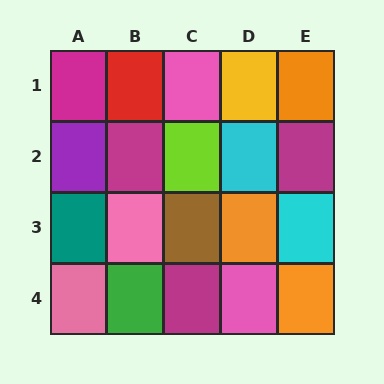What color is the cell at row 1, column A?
Magenta.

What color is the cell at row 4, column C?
Magenta.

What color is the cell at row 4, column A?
Pink.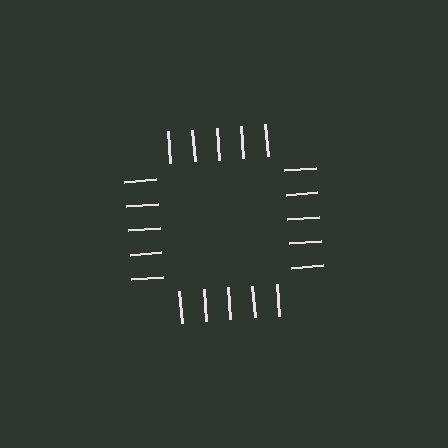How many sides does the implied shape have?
4 sides — the line-ends trace a square.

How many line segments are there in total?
20 — 5 along each of the 4 edges.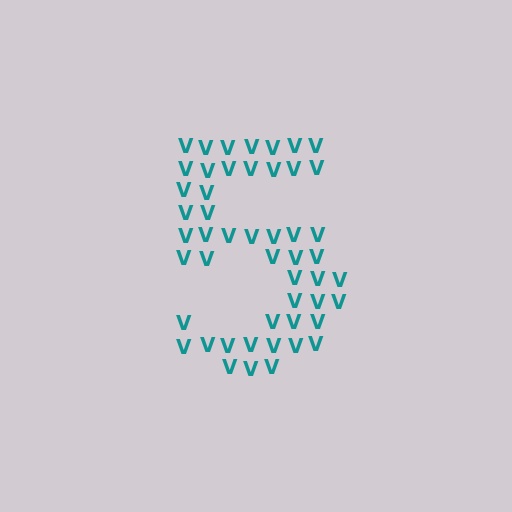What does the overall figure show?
The overall figure shows the digit 5.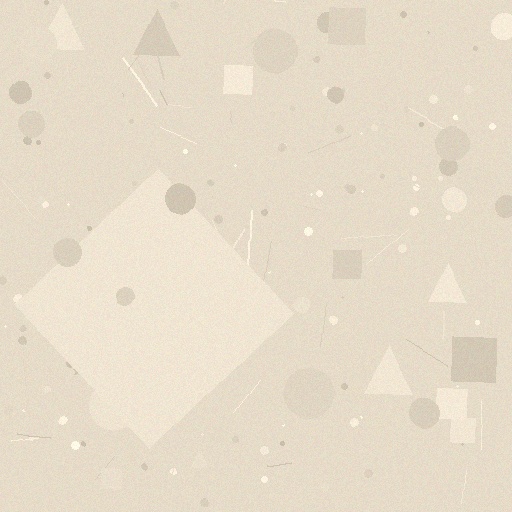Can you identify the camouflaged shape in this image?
The camouflaged shape is a diamond.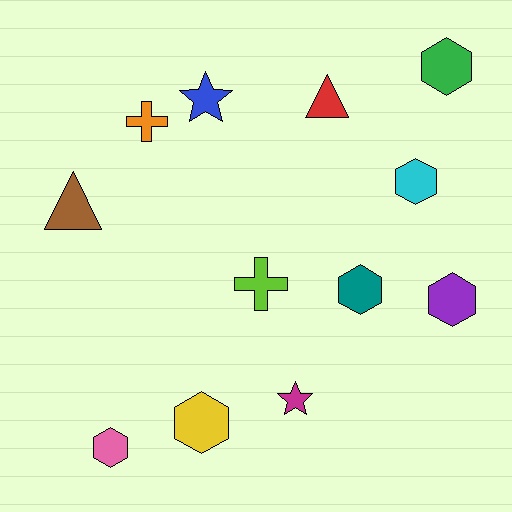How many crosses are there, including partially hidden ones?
There are 2 crosses.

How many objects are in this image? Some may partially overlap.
There are 12 objects.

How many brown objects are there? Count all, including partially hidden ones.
There is 1 brown object.